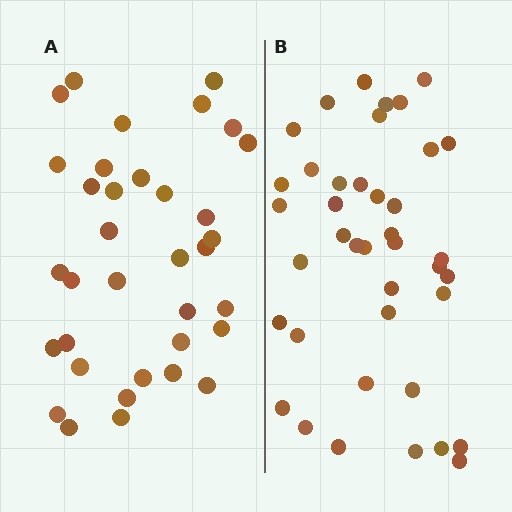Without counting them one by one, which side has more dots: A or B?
Region B (the right region) has more dots.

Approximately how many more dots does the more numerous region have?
Region B has about 5 more dots than region A.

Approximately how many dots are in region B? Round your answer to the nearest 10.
About 40 dots.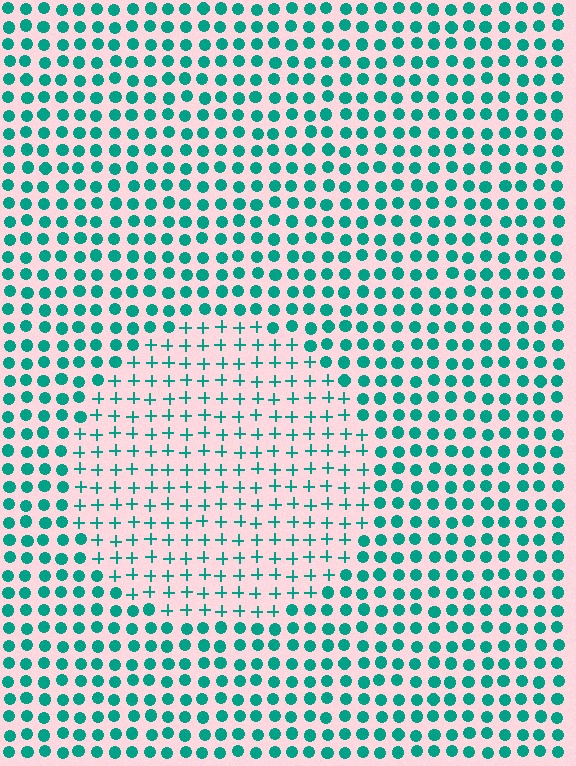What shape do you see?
I see a circle.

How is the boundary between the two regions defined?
The boundary is defined by a change in element shape: plus signs inside vs. circles outside. All elements share the same color and spacing.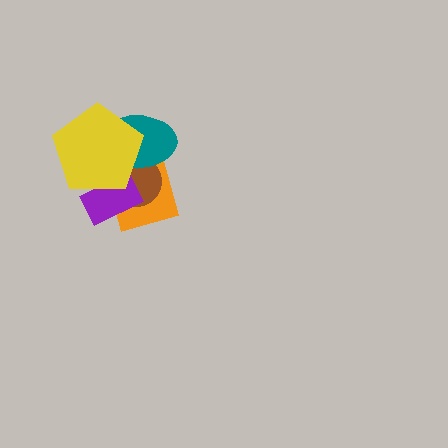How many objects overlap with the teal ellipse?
3 objects overlap with the teal ellipse.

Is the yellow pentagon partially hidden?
No, no other shape covers it.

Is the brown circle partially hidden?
Yes, it is partially covered by another shape.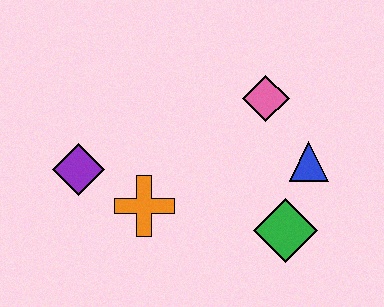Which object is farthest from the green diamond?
The purple diamond is farthest from the green diamond.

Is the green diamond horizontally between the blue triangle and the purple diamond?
Yes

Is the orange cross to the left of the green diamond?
Yes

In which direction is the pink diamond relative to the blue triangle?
The pink diamond is above the blue triangle.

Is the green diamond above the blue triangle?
No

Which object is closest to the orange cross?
The purple diamond is closest to the orange cross.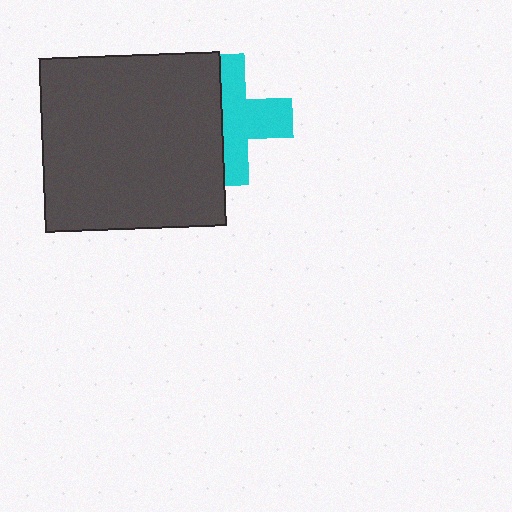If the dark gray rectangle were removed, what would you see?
You would see the complete cyan cross.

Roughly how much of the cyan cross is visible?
About half of it is visible (roughly 56%).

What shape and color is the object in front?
The object in front is a dark gray rectangle.